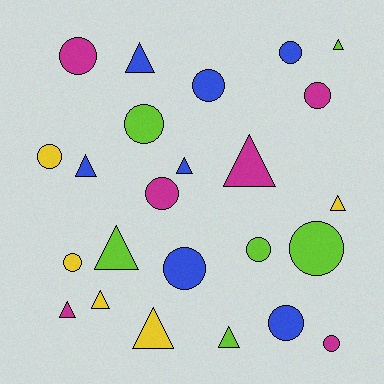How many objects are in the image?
There are 24 objects.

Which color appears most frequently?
Blue, with 7 objects.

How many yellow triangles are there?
There are 3 yellow triangles.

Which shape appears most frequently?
Circle, with 13 objects.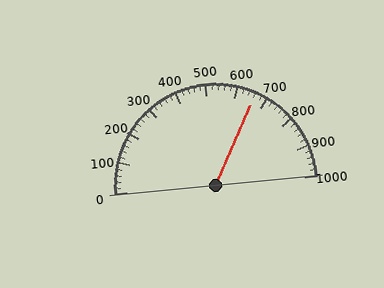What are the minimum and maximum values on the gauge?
The gauge ranges from 0 to 1000.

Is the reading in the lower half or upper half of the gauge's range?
The reading is in the upper half of the range (0 to 1000).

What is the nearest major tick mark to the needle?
The nearest major tick mark is 700.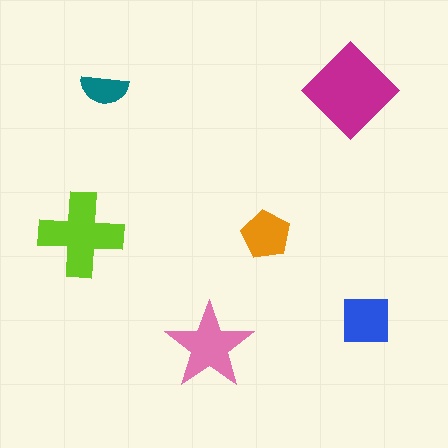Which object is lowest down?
The pink star is bottommost.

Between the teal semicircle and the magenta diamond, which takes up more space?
The magenta diamond.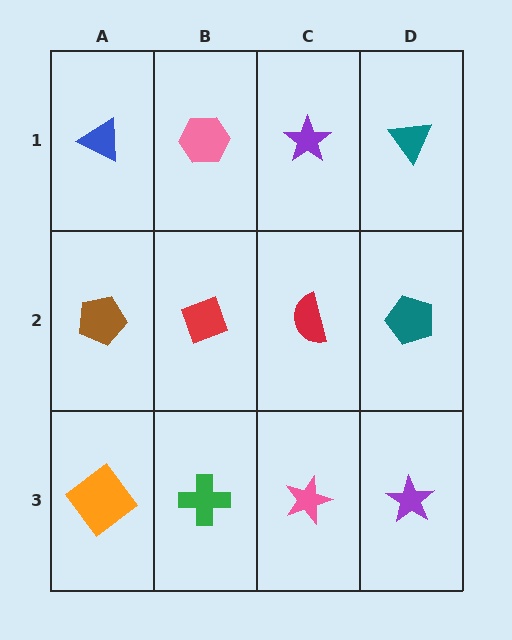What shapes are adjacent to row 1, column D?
A teal pentagon (row 2, column D), a purple star (row 1, column C).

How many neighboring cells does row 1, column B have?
3.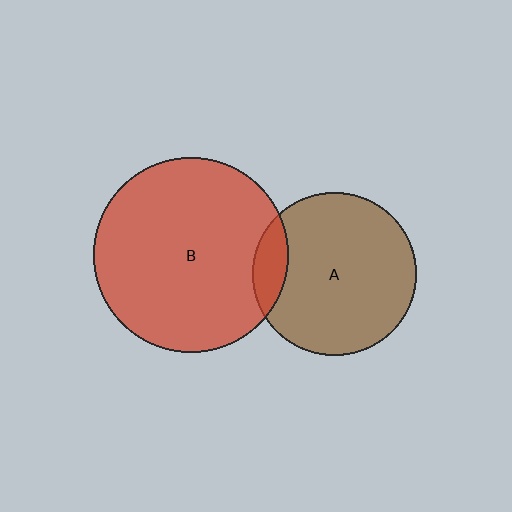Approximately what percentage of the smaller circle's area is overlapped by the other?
Approximately 10%.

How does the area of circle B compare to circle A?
Approximately 1.4 times.